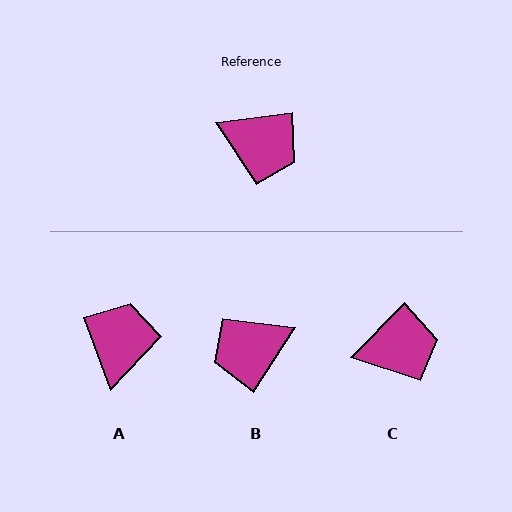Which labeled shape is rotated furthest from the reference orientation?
B, about 130 degrees away.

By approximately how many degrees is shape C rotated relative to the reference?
Approximately 38 degrees counter-clockwise.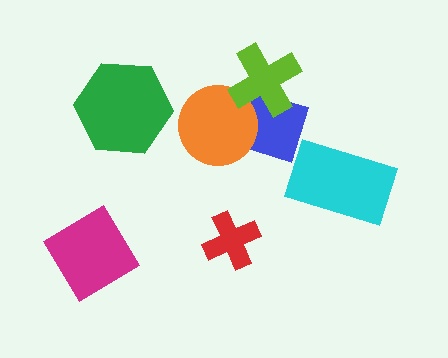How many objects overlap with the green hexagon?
0 objects overlap with the green hexagon.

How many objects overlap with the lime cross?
2 objects overlap with the lime cross.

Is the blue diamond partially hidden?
Yes, it is partially covered by another shape.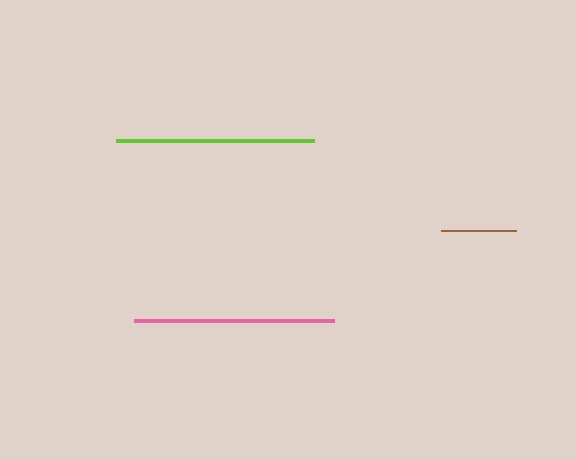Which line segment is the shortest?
The brown line is the shortest at approximately 75 pixels.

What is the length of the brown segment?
The brown segment is approximately 75 pixels long.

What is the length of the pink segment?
The pink segment is approximately 200 pixels long.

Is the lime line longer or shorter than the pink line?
The pink line is longer than the lime line.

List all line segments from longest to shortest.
From longest to shortest: pink, lime, brown.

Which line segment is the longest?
The pink line is the longest at approximately 200 pixels.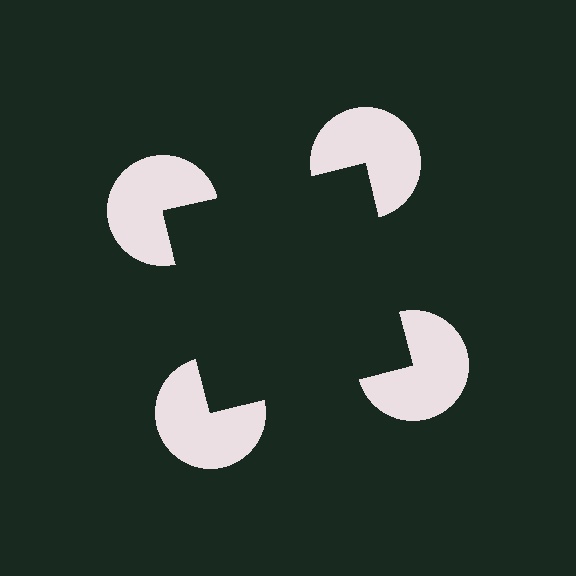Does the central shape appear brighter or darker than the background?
It typically appears slightly darker than the background, even though no actual brightness change is drawn.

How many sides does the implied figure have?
4 sides.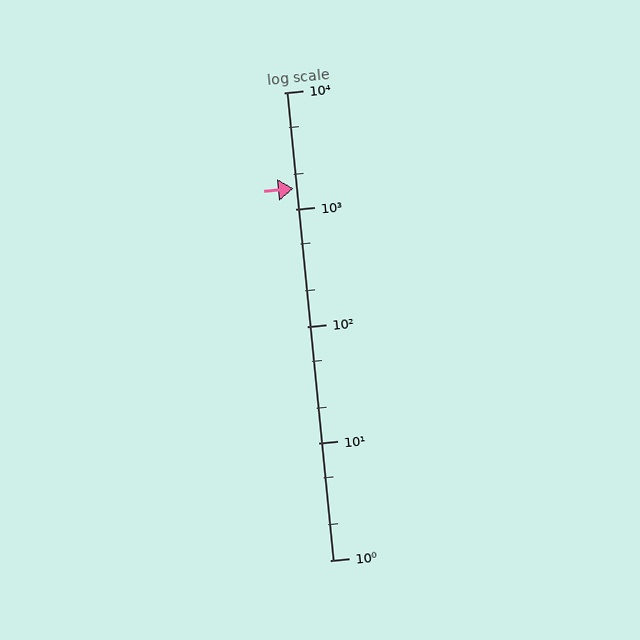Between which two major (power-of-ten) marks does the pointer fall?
The pointer is between 1000 and 10000.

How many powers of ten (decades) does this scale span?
The scale spans 4 decades, from 1 to 10000.